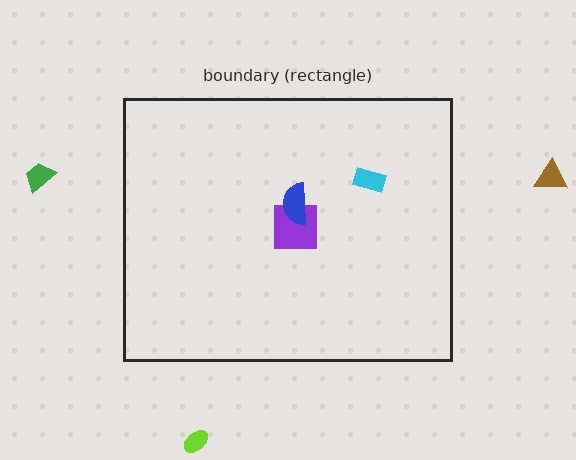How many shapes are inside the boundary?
3 inside, 3 outside.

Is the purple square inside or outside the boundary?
Inside.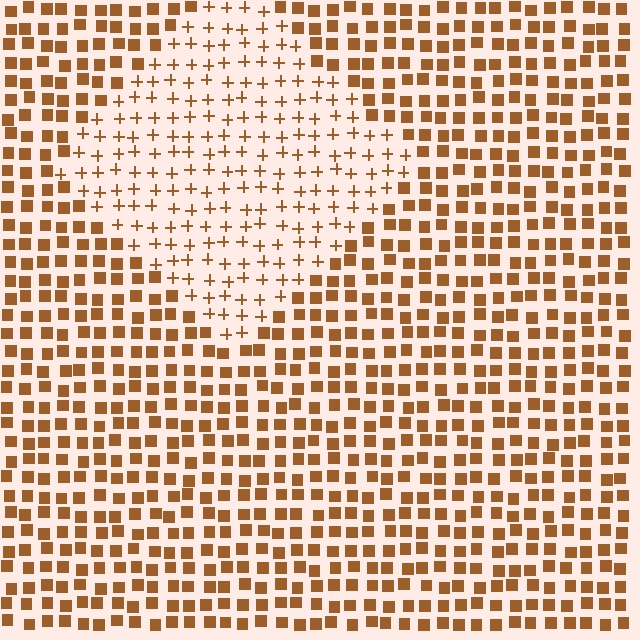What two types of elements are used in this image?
The image uses plus signs inside the diamond region and squares outside it.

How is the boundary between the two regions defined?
The boundary is defined by a change in element shape: plus signs inside vs. squares outside. All elements share the same color and spacing.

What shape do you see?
I see a diamond.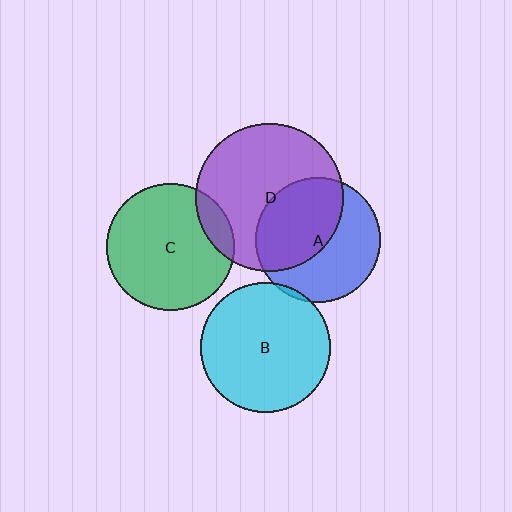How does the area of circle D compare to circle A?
Approximately 1.4 times.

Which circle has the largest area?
Circle D (purple).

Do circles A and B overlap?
Yes.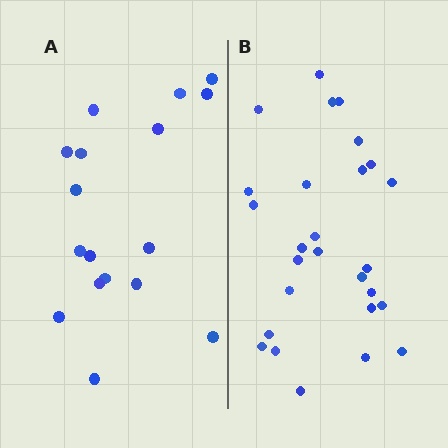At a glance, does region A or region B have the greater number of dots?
Region B (the right region) has more dots.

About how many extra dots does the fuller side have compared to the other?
Region B has roughly 10 or so more dots than region A.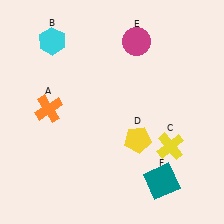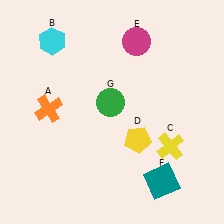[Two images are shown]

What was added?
A green circle (G) was added in Image 2.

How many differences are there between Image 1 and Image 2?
There is 1 difference between the two images.